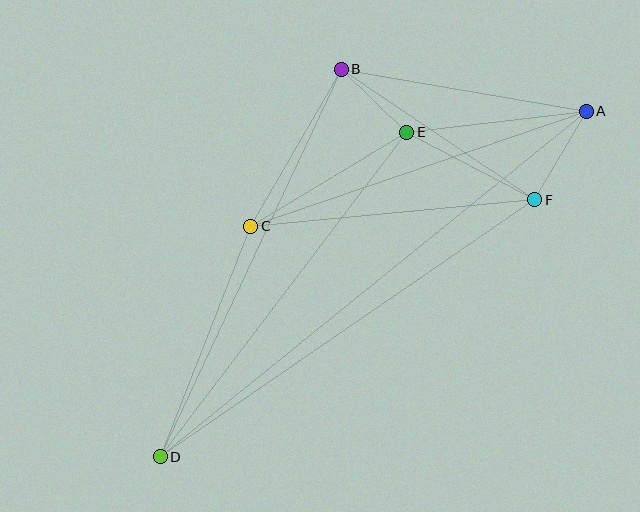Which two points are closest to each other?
Points B and E are closest to each other.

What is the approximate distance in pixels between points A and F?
The distance between A and F is approximately 102 pixels.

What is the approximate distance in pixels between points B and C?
The distance between B and C is approximately 181 pixels.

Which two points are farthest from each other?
Points A and D are farthest from each other.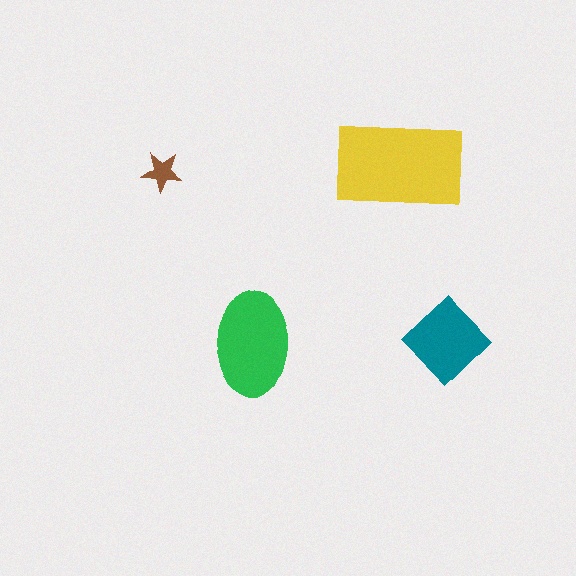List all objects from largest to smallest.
The yellow rectangle, the green ellipse, the teal diamond, the brown star.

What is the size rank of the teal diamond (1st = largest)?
3rd.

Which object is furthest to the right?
The teal diamond is rightmost.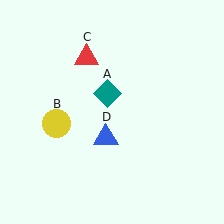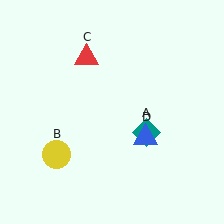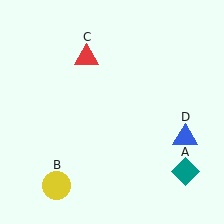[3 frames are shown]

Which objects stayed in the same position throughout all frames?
Red triangle (object C) remained stationary.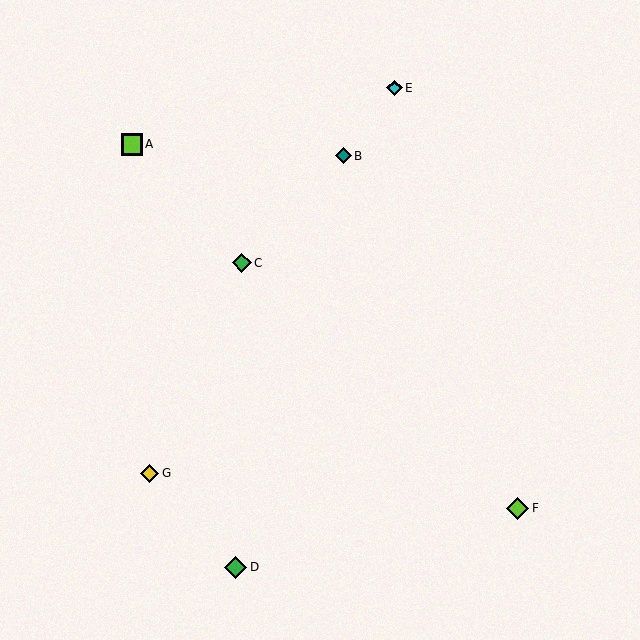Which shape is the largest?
The green diamond (labeled D) is the largest.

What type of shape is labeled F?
Shape F is a lime diamond.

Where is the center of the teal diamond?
The center of the teal diamond is at (344, 156).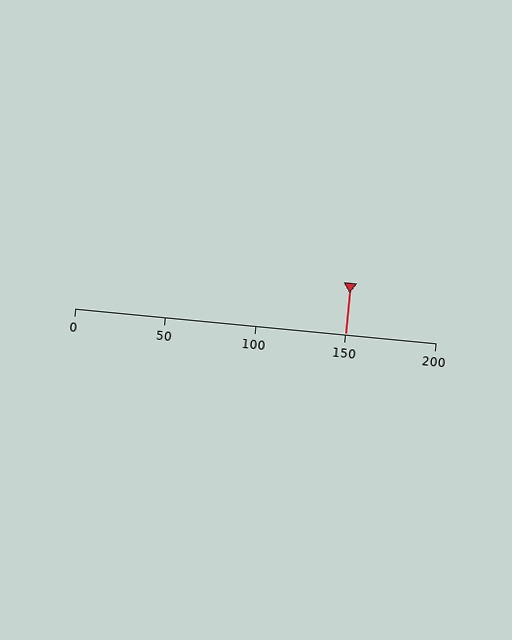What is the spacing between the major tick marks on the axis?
The major ticks are spaced 50 apart.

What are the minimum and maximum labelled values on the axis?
The axis runs from 0 to 200.